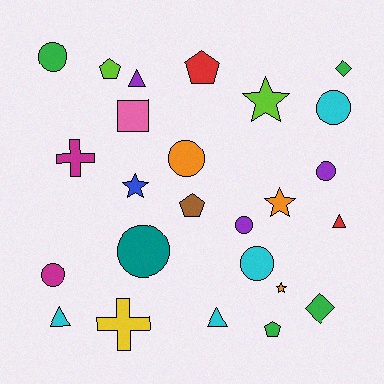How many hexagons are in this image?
There are no hexagons.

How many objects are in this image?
There are 25 objects.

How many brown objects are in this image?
There is 1 brown object.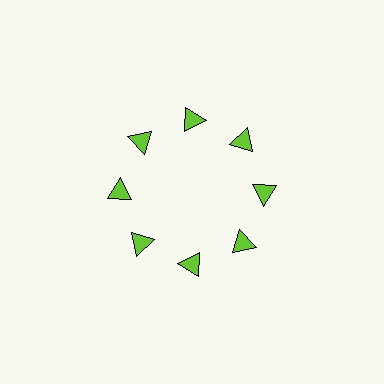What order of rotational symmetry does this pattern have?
This pattern has 8-fold rotational symmetry.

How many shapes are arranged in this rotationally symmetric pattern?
There are 8 shapes, arranged in 8 groups of 1.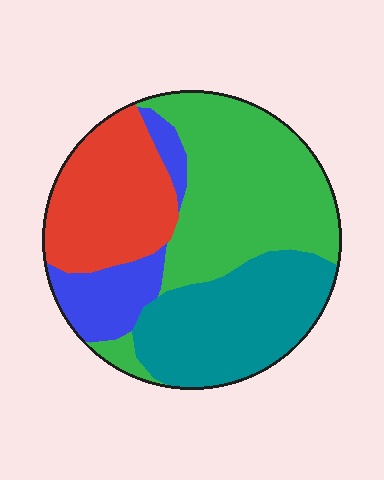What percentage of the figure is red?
Red covers around 25% of the figure.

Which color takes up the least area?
Blue, at roughly 10%.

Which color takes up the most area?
Green, at roughly 40%.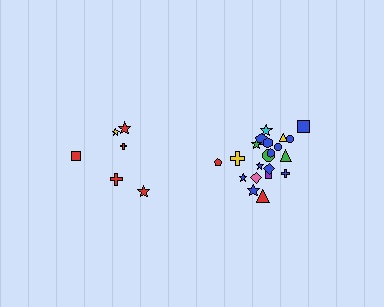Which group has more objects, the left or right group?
The right group.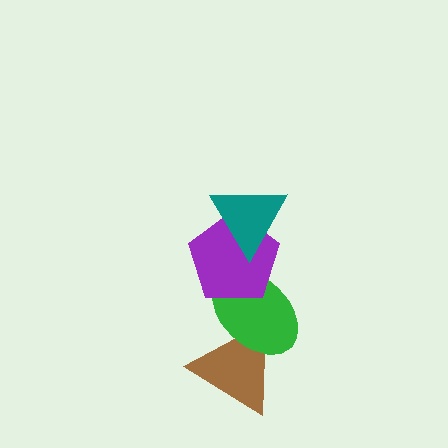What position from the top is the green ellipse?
The green ellipse is 3rd from the top.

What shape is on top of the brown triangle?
The green ellipse is on top of the brown triangle.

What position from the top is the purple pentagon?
The purple pentagon is 2nd from the top.